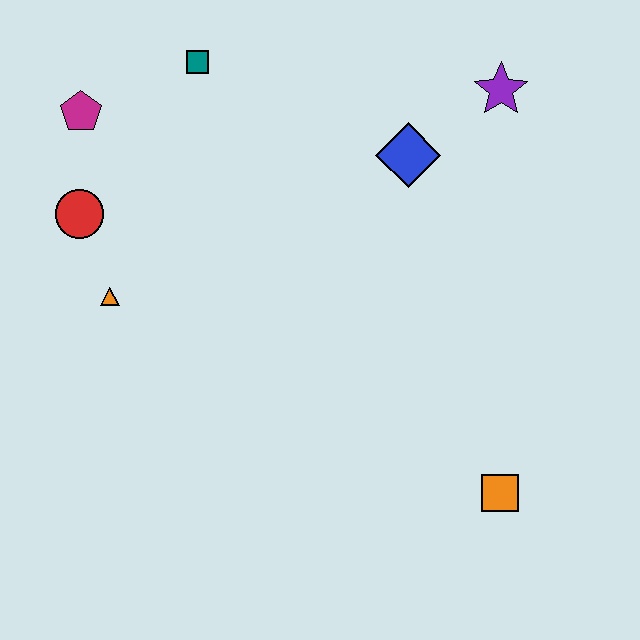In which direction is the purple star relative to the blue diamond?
The purple star is to the right of the blue diamond.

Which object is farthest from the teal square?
The orange square is farthest from the teal square.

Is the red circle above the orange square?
Yes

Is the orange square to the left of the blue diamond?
No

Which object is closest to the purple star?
The blue diamond is closest to the purple star.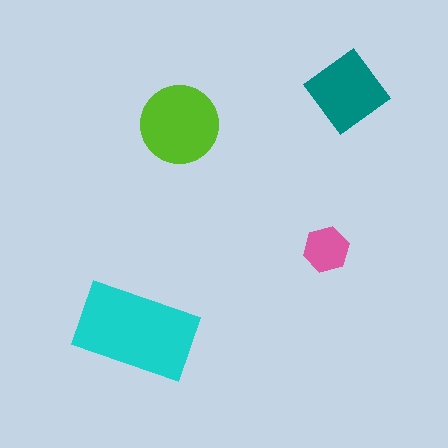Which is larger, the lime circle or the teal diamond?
The lime circle.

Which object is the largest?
The cyan rectangle.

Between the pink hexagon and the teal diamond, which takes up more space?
The teal diamond.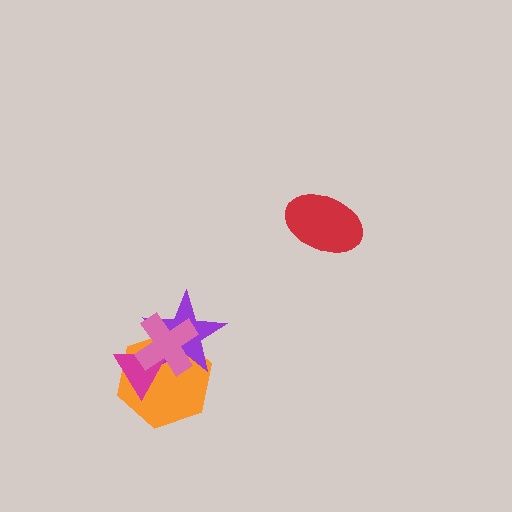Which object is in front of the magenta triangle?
The pink cross is in front of the magenta triangle.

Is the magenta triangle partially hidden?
Yes, it is partially covered by another shape.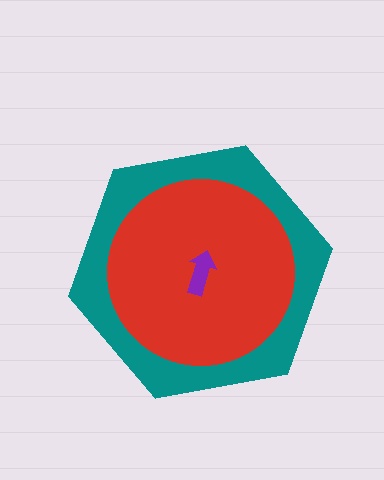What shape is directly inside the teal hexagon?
The red circle.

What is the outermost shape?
The teal hexagon.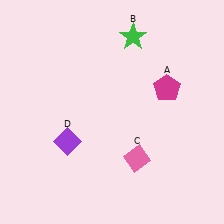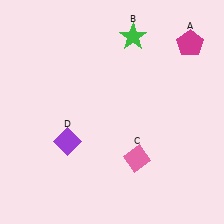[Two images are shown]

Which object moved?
The magenta pentagon (A) moved up.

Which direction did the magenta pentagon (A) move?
The magenta pentagon (A) moved up.